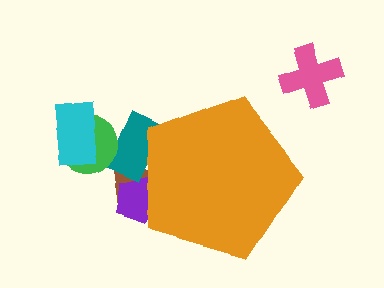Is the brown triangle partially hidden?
Yes, the brown triangle is partially hidden behind the orange pentagon.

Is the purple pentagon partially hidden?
Yes, the purple pentagon is partially hidden behind the orange pentagon.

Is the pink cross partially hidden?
No, the pink cross is fully visible.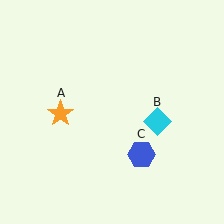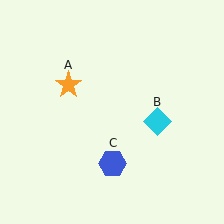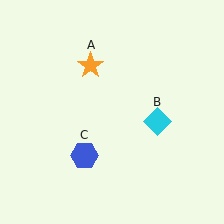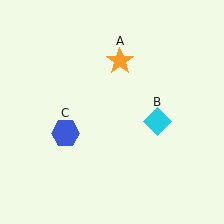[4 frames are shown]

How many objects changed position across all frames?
2 objects changed position: orange star (object A), blue hexagon (object C).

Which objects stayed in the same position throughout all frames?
Cyan diamond (object B) remained stationary.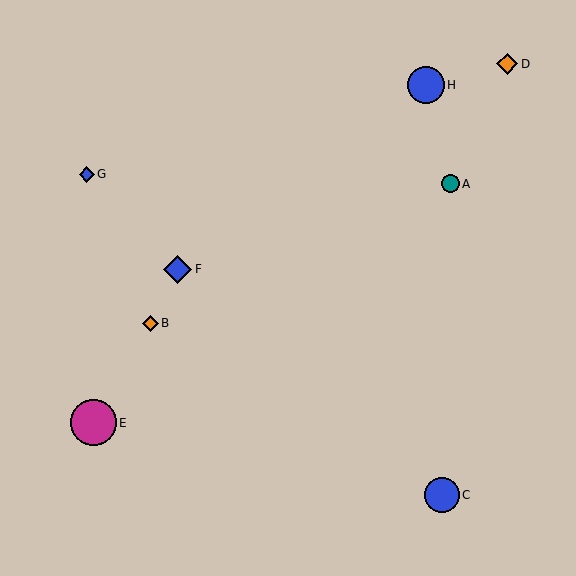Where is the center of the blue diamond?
The center of the blue diamond is at (178, 269).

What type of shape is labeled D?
Shape D is an orange diamond.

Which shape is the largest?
The magenta circle (labeled E) is the largest.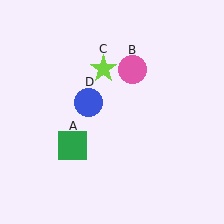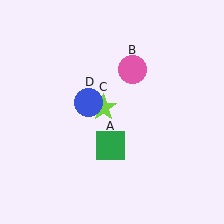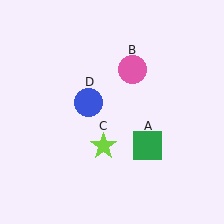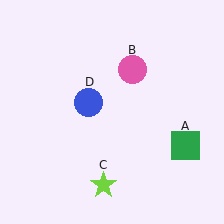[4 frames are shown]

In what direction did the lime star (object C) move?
The lime star (object C) moved down.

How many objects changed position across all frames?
2 objects changed position: green square (object A), lime star (object C).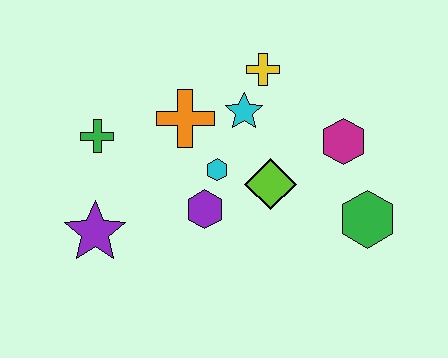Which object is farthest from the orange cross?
The green hexagon is farthest from the orange cross.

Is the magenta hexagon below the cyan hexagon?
No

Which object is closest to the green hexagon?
The magenta hexagon is closest to the green hexagon.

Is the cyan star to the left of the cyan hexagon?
No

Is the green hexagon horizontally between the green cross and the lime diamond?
No